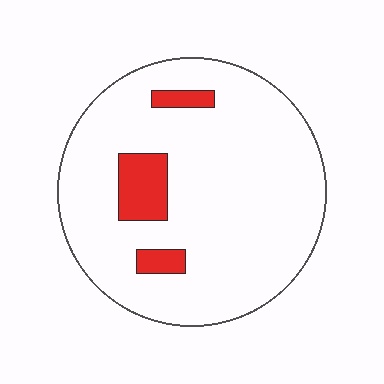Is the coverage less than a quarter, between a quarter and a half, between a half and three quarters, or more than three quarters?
Less than a quarter.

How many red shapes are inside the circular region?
3.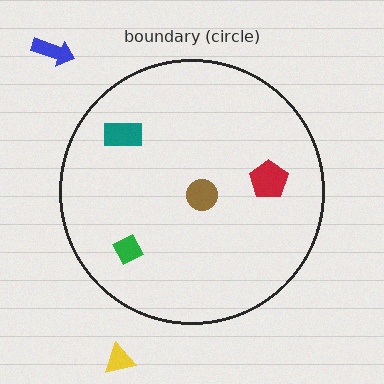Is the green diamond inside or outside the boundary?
Inside.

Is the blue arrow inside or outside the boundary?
Outside.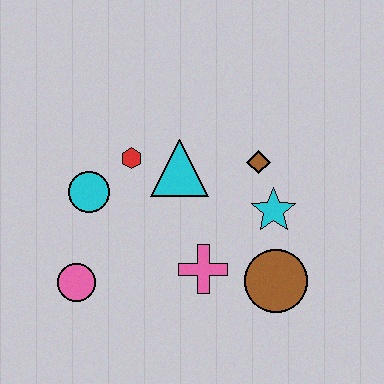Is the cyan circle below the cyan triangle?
Yes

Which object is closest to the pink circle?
The cyan circle is closest to the pink circle.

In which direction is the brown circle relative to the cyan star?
The brown circle is below the cyan star.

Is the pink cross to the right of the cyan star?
No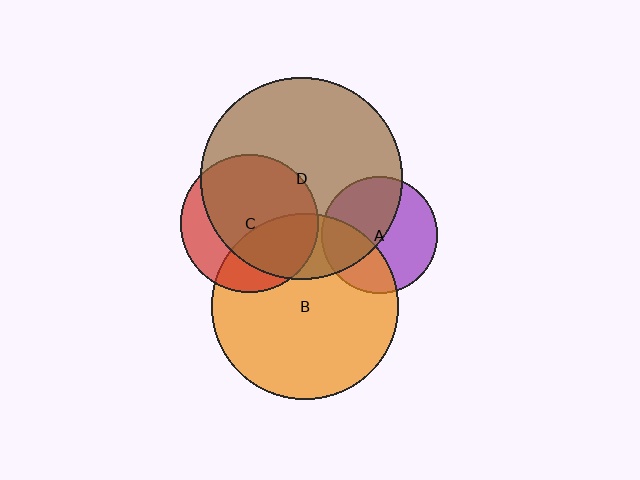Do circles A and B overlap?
Yes.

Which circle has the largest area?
Circle D (brown).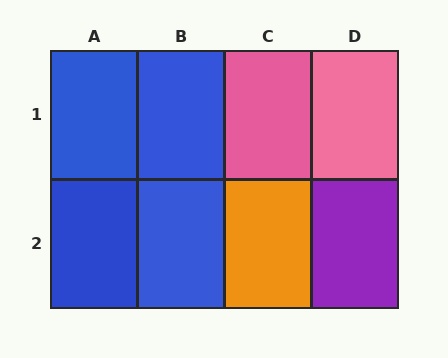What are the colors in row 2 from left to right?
Blue, blue, orange, purple.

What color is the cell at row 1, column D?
Pink.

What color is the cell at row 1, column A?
Blue.